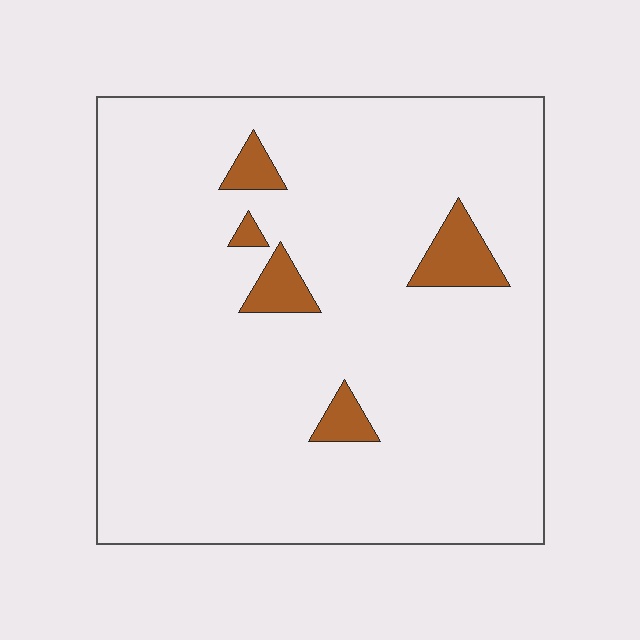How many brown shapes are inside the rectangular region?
5.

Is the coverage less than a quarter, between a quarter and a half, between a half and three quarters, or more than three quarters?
Less than a quarter.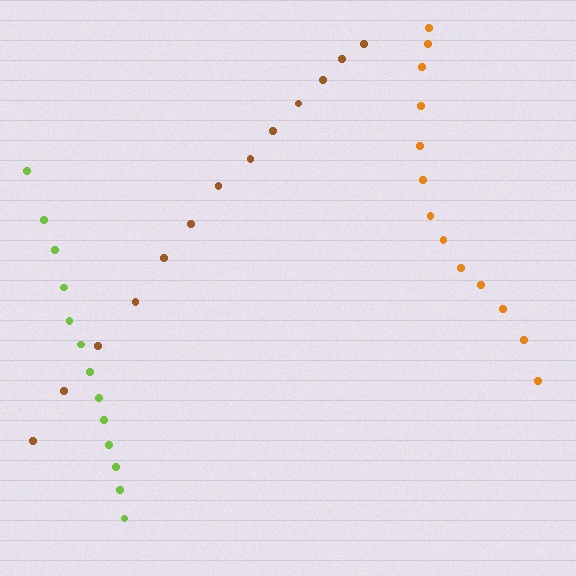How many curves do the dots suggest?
There are 3 distinct paths.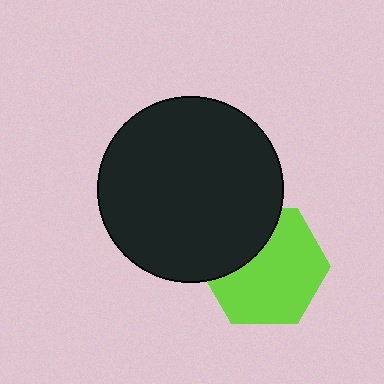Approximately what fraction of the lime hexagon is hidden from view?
Roughly 31% of the lime hexagon is hidden behind the black circle.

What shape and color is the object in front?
The object in front is a black circle.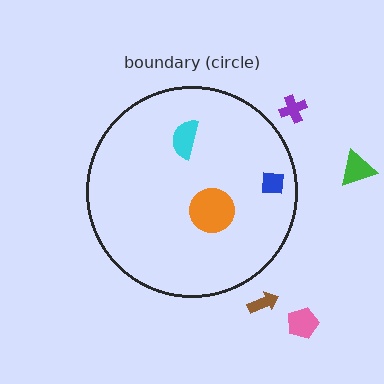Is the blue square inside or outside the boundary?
Inside.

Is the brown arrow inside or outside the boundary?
Outside.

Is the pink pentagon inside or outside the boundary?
Outside.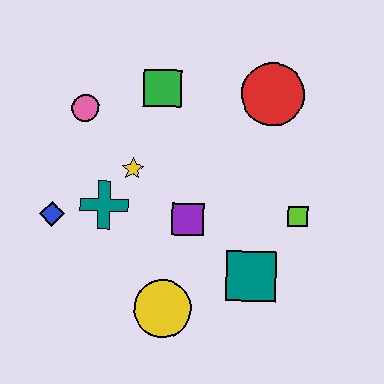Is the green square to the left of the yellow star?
No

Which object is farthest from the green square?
The yellow circle is farthest from the green square.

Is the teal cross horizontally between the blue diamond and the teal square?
Yes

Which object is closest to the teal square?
The lime square is closest to the teal square.